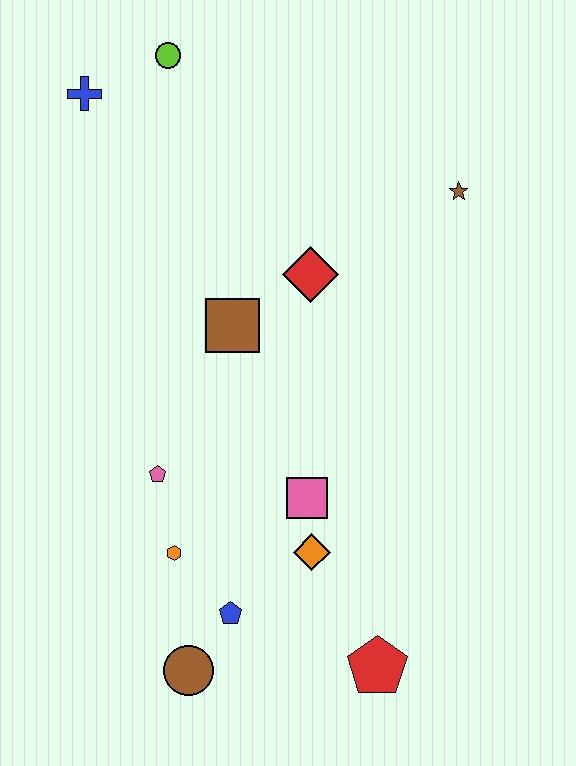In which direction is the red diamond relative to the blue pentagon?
The red diamond is above the blue pentagon.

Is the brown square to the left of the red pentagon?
Yes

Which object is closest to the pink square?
The orange diamond is closest to the pink square.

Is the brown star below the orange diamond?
No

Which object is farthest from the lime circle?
The red pentagon is farthest from the lime circle.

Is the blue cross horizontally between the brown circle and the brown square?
No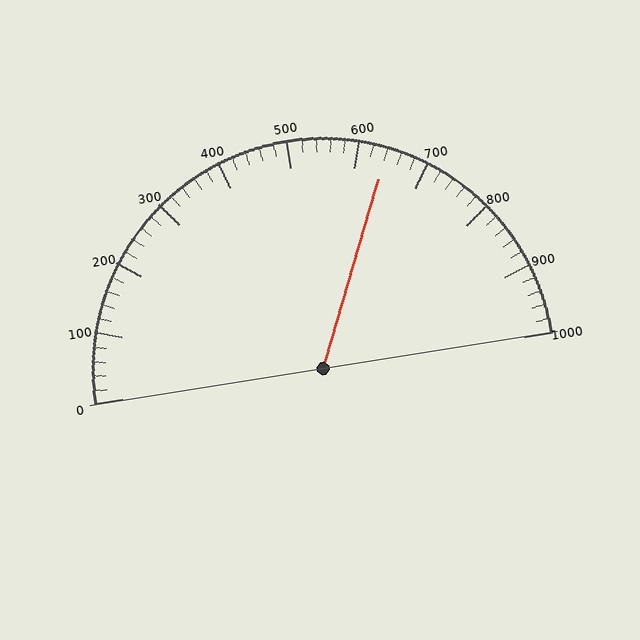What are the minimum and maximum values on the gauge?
The gauge ranges from 0 to 1000.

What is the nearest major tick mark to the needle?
The nearest major tick mark is 600.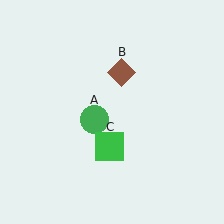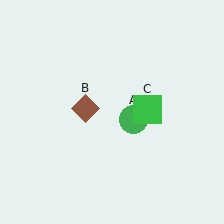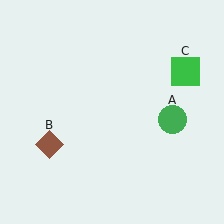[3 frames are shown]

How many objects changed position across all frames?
3 objects changed position: green circle (object A), brown diamond (object B), green square (object C).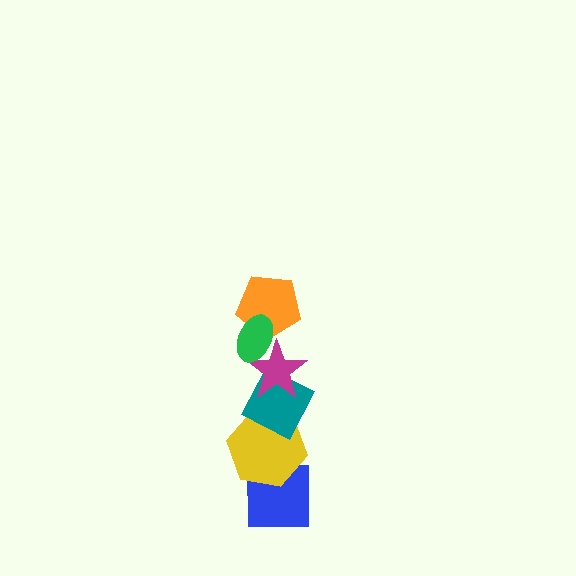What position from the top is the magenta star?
The magenta star is 3rd from the top.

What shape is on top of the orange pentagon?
The green ellipse is on top of the orange pentagon.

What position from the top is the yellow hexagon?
The yellow hexagon is 5th from the top.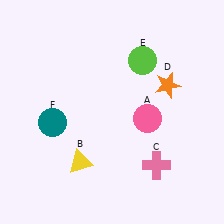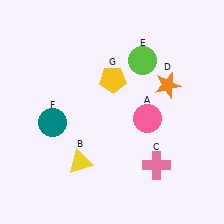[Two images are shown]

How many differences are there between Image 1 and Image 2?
There is 1 difference between the two images.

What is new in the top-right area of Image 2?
A yellow pentagon (G) was added in the top-right area of Image 2.